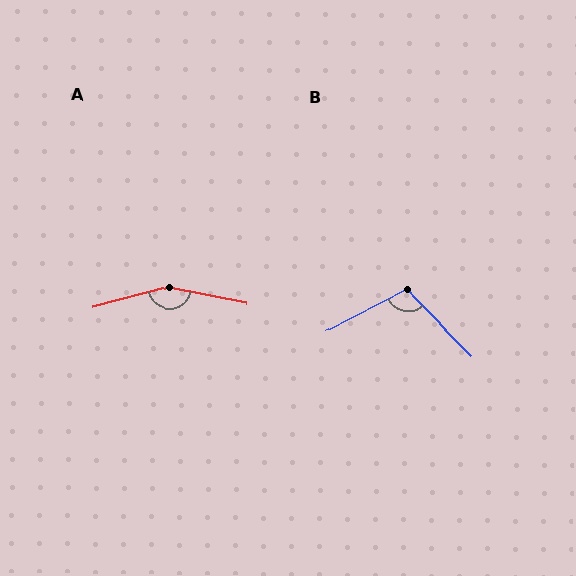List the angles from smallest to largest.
B (107°), A (154°).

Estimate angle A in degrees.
Approximately 154 degrees.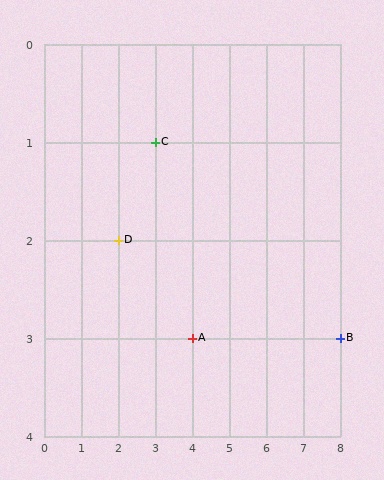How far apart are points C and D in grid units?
Points C and D are 1 column and 1 row apart (about 1.4 grid units diagonally).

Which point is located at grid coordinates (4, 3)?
Point A is at (4, 3).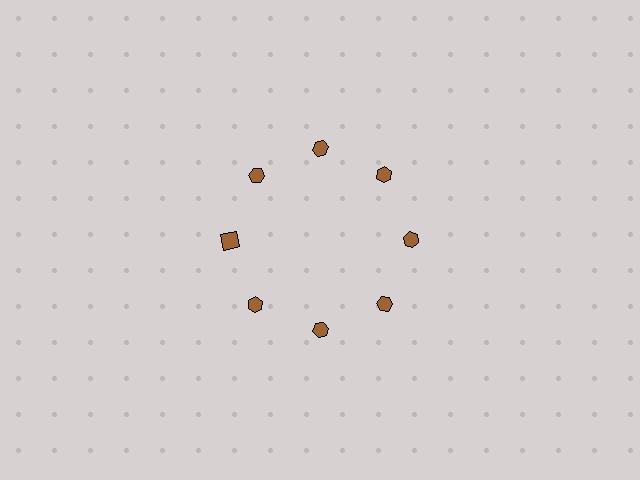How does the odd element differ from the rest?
It has a different shape: square instead of hexagon.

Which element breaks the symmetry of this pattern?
The brown square at roughly the 9 o'clock position breaks the symmetry. All other shapes are brown hexagons.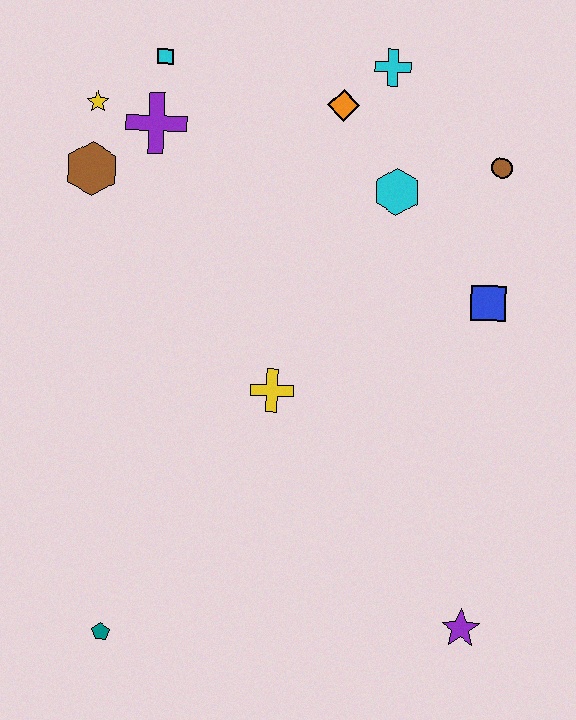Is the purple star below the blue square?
Yes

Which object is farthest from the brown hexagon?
The purple star is farthest from the brown hexagon.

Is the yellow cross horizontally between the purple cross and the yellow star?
No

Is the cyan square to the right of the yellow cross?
No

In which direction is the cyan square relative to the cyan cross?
The cyan square is to the left of the cyan cross.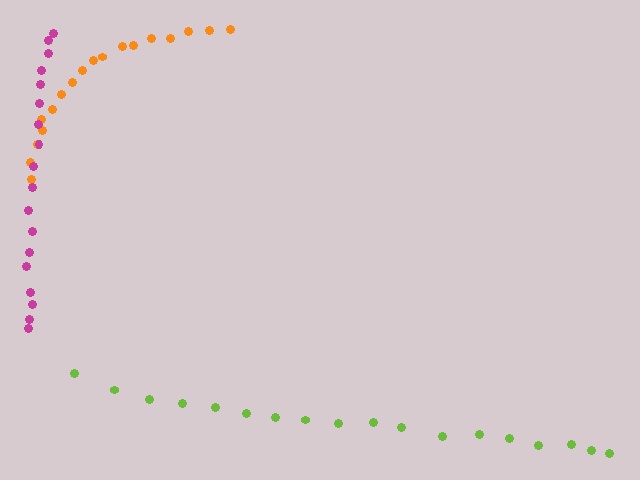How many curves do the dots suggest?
There are 3 distinct paths.